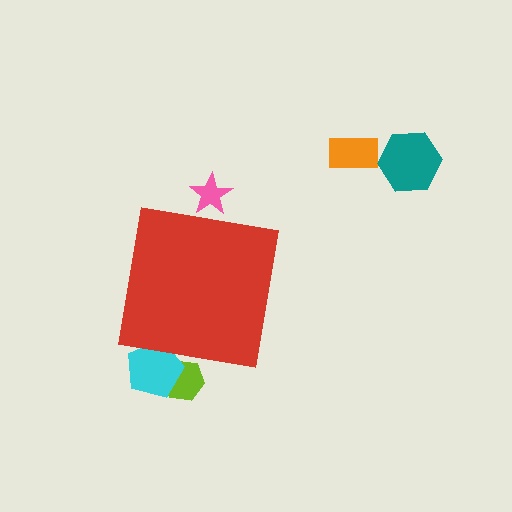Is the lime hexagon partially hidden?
Yes, the lime hexagon is partially hidden behind the red square.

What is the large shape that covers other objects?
A red square.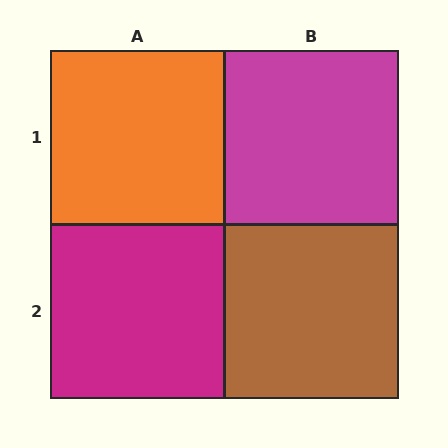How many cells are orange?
1 cell is orange.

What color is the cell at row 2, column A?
Magenta.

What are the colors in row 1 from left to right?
Orange, magenta.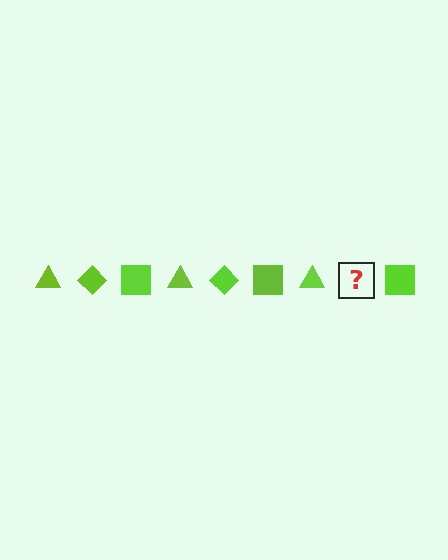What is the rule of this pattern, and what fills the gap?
The rule is that the pattern cycles through triangle, diamond, square shapes in lime. The gap should be filled with a lime diamond.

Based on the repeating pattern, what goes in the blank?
The blank should be a lime diamond.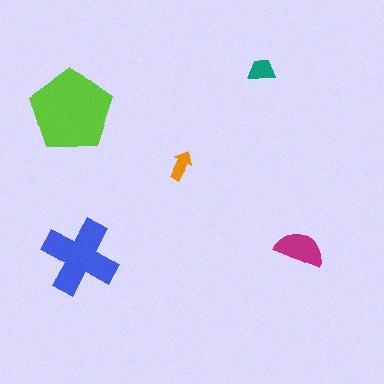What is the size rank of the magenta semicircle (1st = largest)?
3rd.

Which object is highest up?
The teal trapezoid is topmost.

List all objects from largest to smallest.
The lime pentagon, the blue cross, the magenta semicircle, the teal trapezoid, the orange arrow.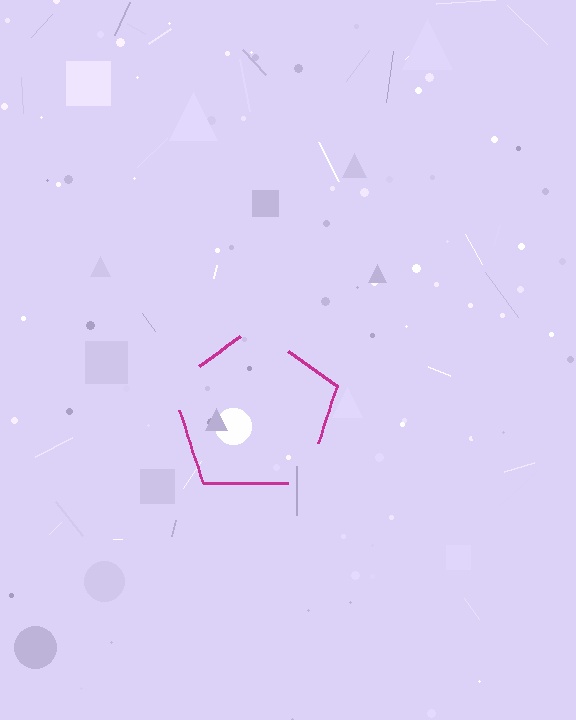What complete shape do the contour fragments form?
The contour fragments form a pentagon.